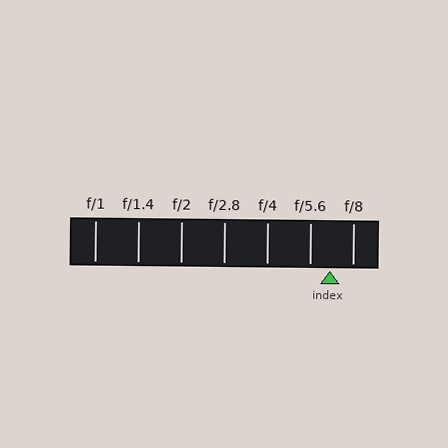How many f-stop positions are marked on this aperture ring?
There are 7 f-stop positions marked.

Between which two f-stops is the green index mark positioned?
The index mark is between f/5.6 and f/8.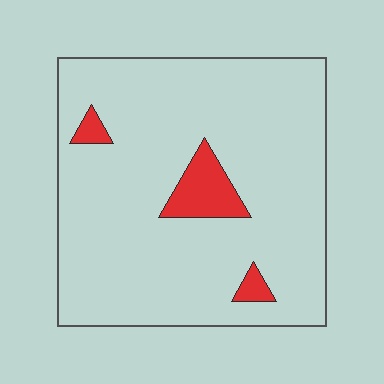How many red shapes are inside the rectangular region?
3.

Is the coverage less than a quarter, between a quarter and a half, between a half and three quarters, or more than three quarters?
Less than a quarter.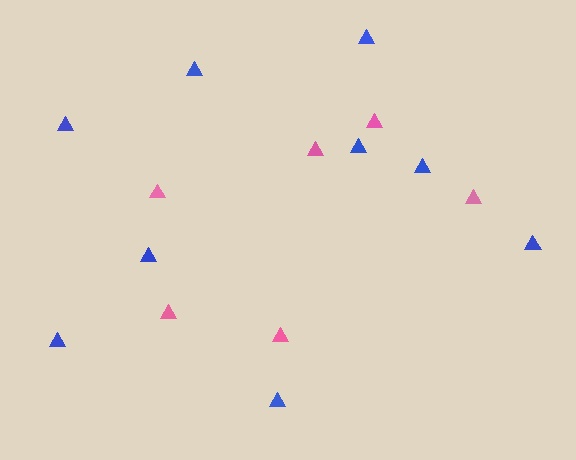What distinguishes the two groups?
There are 2 groups: one group of blue triangles (9) and one group of pink triangles (6).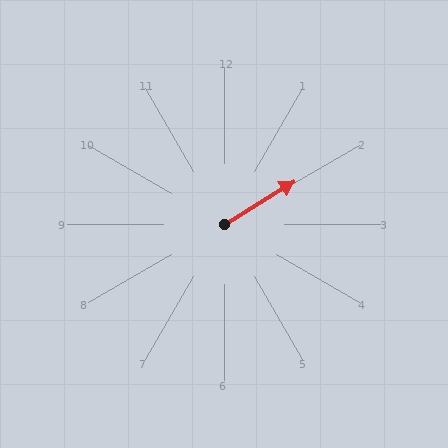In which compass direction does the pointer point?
Northeast.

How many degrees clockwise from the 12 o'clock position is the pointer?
Approximately 59 degrees.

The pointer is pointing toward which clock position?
Roughly 2 o'clock.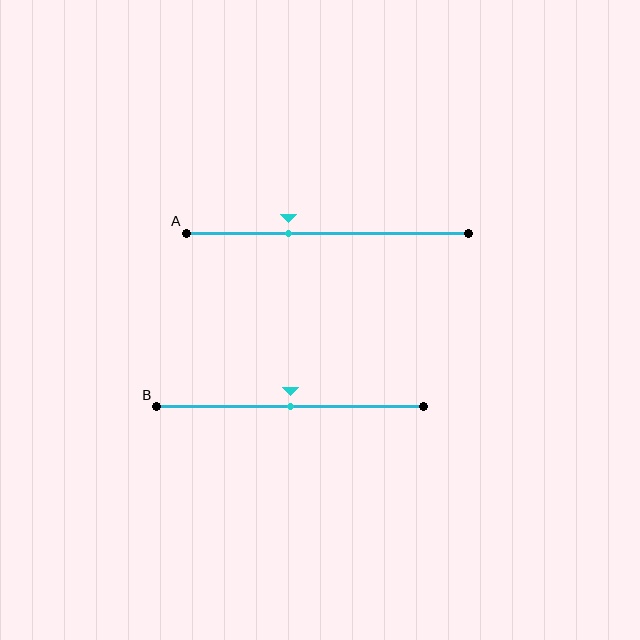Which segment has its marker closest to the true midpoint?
Segment B has its marker closest to the true midpoint.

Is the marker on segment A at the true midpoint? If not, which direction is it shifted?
No, the marker on segment A is shifted to the left by about 14% of the segment length.